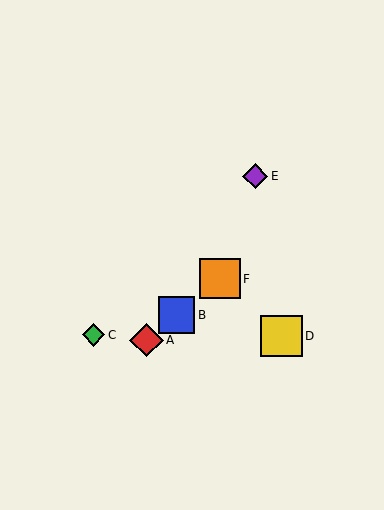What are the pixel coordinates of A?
Object A is at (147, 340).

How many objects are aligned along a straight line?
3 objects (A, B, F) are aligned along a straight line.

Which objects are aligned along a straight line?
Objects A, B, F are aligned along a straight line.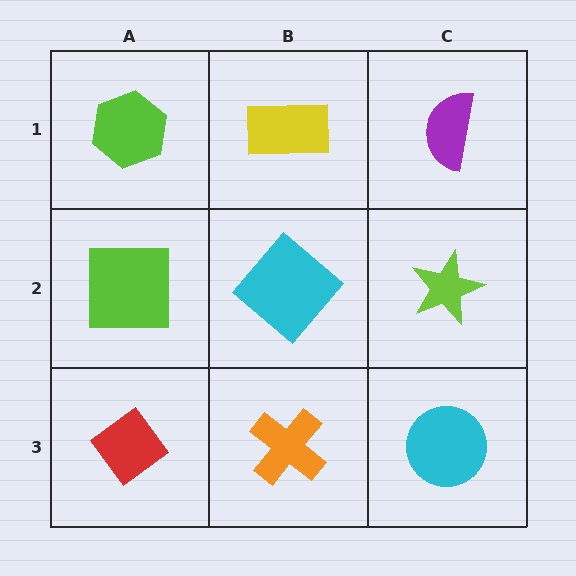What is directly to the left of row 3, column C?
An orange cross.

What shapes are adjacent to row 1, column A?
A lime square (row 2, column A), a yellow rectangle (row 1, column B).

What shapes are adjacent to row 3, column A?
A lime square (row 2, column A), an orange cross (row 3, column B).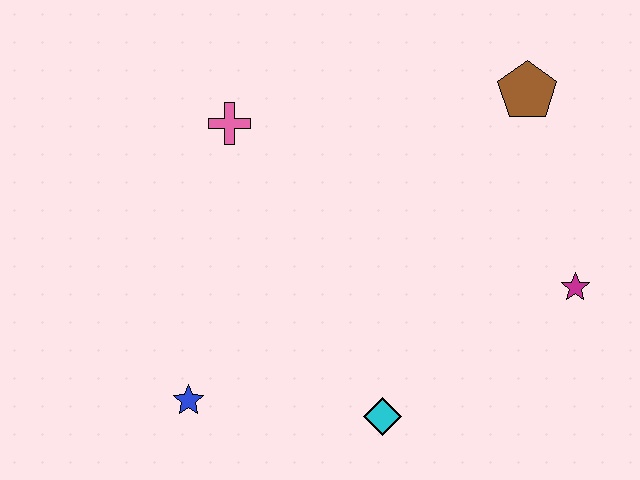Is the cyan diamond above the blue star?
No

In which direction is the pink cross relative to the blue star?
The pink cross is above the blue star.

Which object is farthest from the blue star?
The brown pentagon is farthest from the blue star.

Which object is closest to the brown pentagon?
The magenta star is closest to the brown pentagon.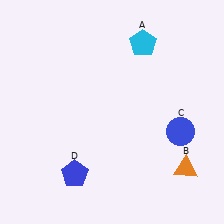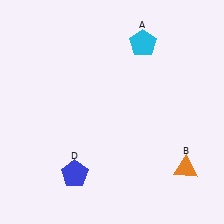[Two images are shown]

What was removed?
The blue circle (C) was removed in Image 2.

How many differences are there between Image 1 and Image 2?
There is 1 difference between the two images.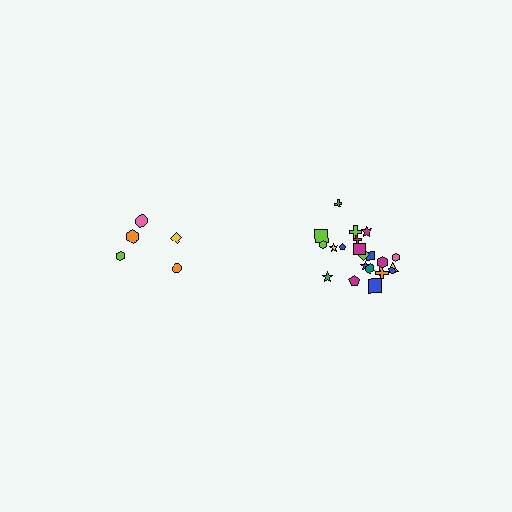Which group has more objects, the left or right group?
The right group.